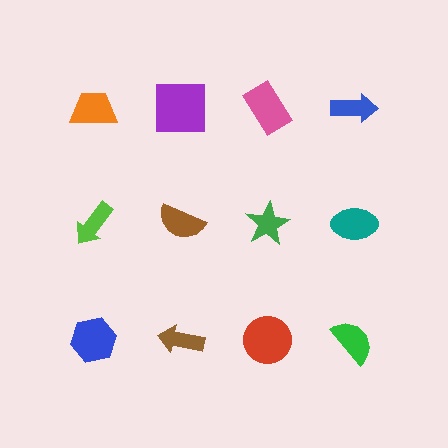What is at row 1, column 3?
A pink rectangle.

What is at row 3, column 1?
A blue hexagon.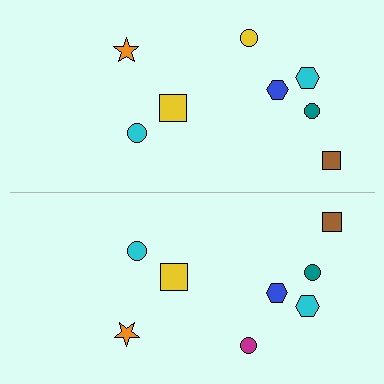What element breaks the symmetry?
The magenta circle on the bottom side breaks the symmetry — its mirror counterpart is yellow.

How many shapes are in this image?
There are 16 shapes in this image.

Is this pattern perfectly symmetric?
No, the pattern is not perfectly symmetric. The magenta circle on the bottom side breaks the symmetry — its mirror counterpart is yellow.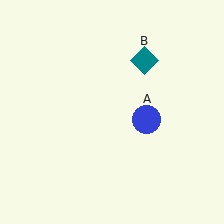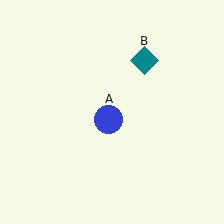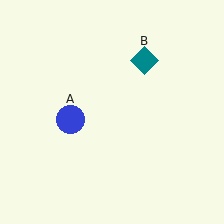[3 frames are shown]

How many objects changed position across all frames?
1 object changed position: blue circle (object A).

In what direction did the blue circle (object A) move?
The blue circle (object A) moved left.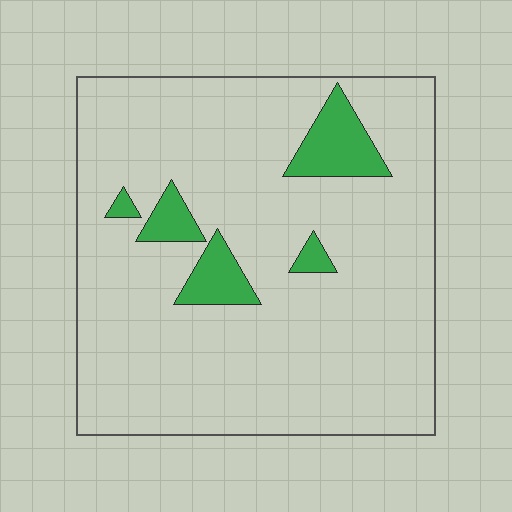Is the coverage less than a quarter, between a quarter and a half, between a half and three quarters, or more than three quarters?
Less than a quarter.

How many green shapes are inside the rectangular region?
5.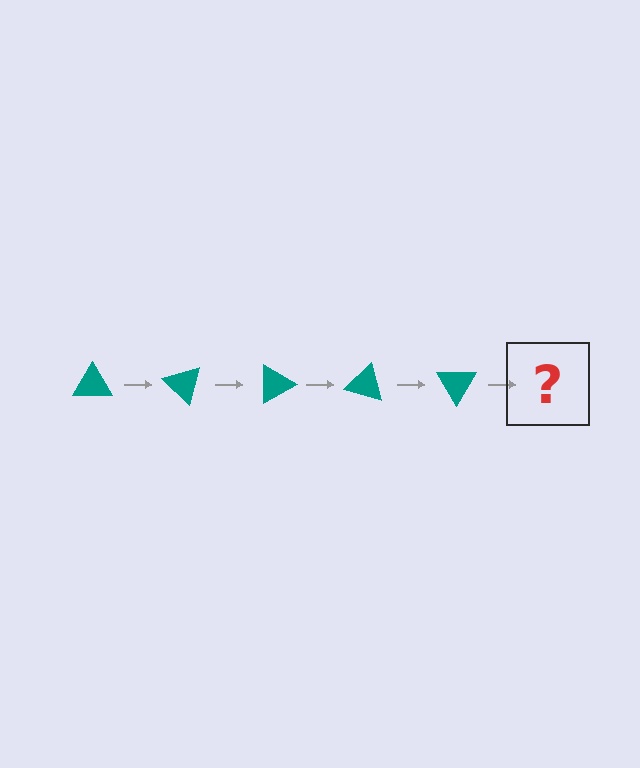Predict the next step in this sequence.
The next step is a teal triangle rotated 225 degrees.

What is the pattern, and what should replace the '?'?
The pattern is that the triangle rotates 45 degrees each step. The '?' should be a teal triangle rotated 225 degrees.